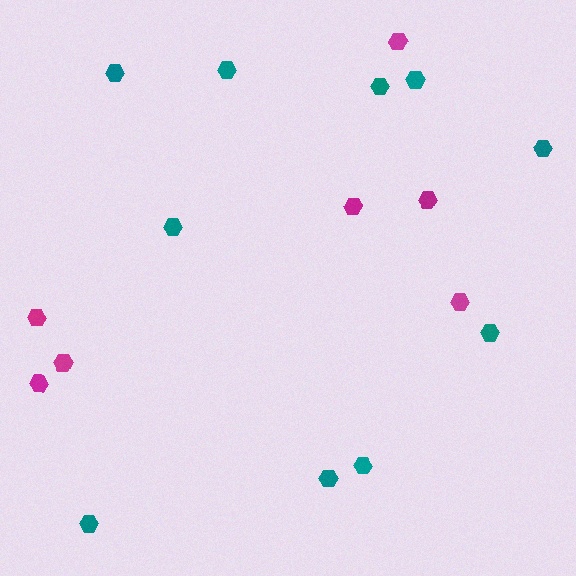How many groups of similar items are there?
There are 2 groups: one group of teal hexagons (10) and one group of magenta hexagons (7).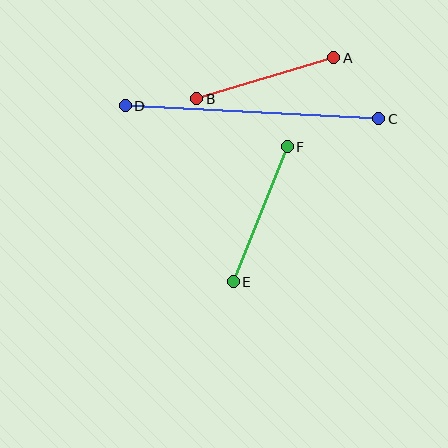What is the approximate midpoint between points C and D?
The midpoint is at approximately (252, 112) pixels.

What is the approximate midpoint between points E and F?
The midpoint is at approximately (260, 214) pixels.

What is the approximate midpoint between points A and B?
The midpoint is at approximately (265, 78) pixels.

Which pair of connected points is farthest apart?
Points C and D are farthest apart.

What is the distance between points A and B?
The distance is approximately 143 pixels.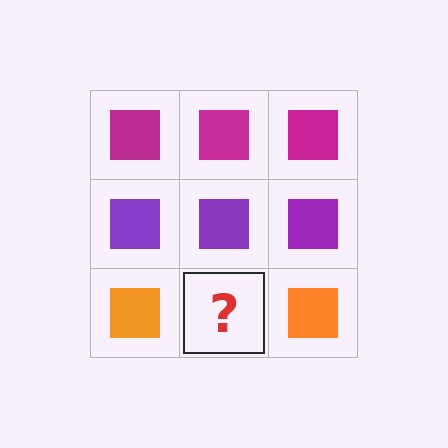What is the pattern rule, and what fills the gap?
The rule is that each row has a consistent color. The gap should be filled with an orange square.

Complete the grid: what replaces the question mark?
The question mark should be replaced with an orange square.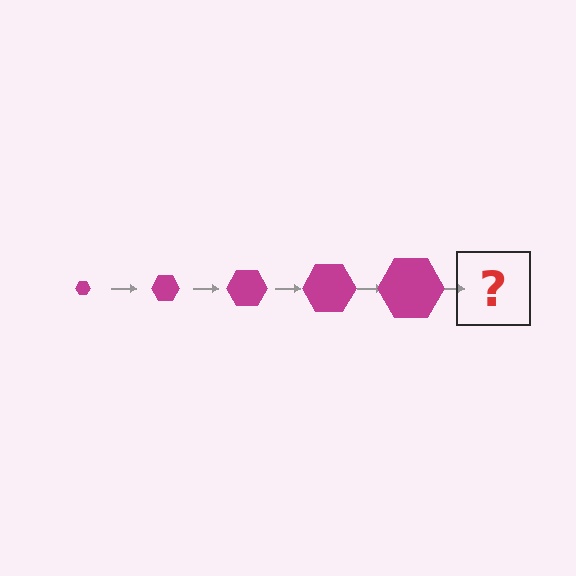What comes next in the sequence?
The next element should be a magenta hexagon, larger than the previous one.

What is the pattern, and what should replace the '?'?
The pattern is that the hexagon gets progressively larger each step. The '?' should be a magenta hexagon, larger than the previous one.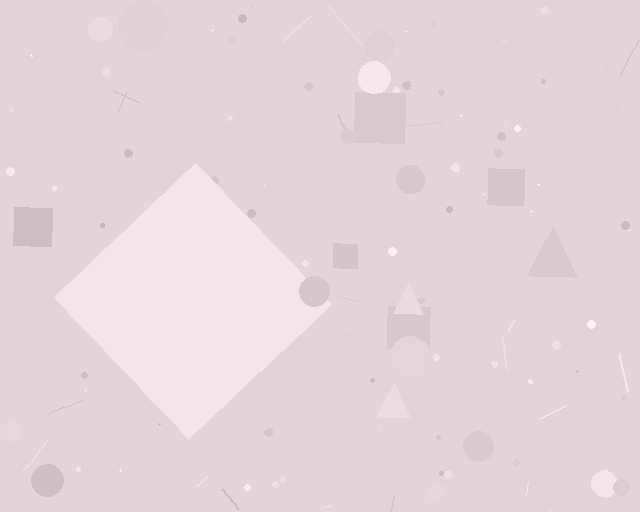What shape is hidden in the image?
A diamond is hidden in the image.